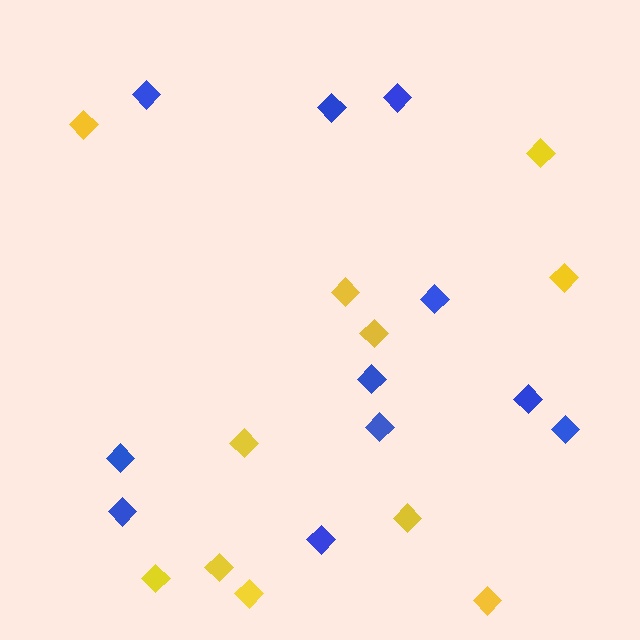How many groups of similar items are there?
There are 2 groups: one group of yellow diamonds (11) and one group of blue diamonds (11).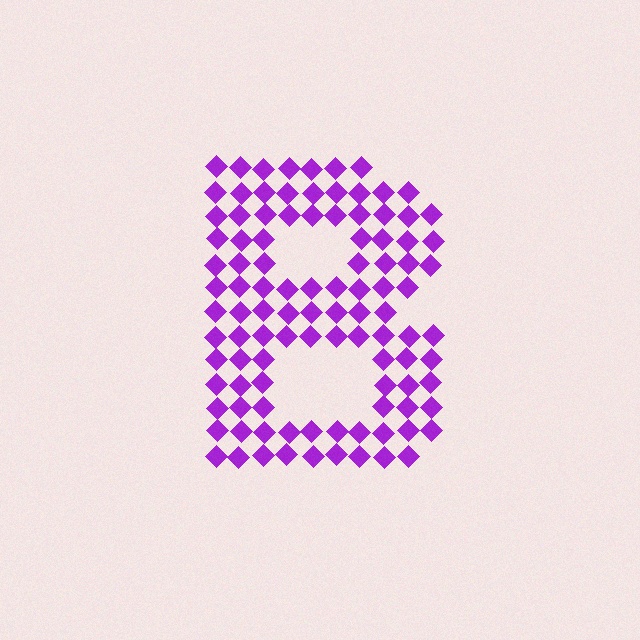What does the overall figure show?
The overall figure shows the letter B.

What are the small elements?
The small elements are diamonds.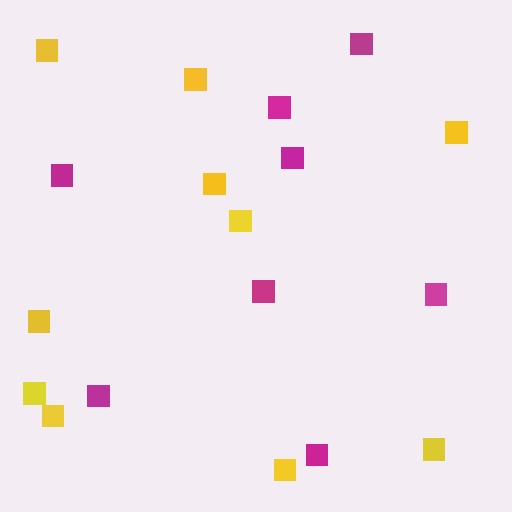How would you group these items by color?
There are 2 groups: one group of magenta squares (8) and one group of yellow squares (10).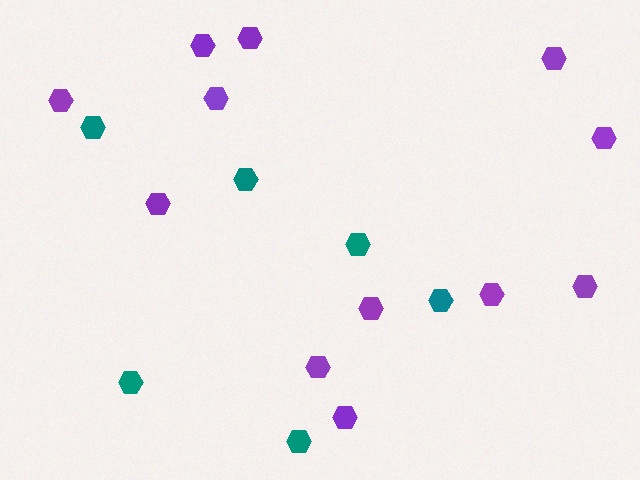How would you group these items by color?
There are 2 groups: one group of teal hexagons (6) and one group of purple hexagons (12).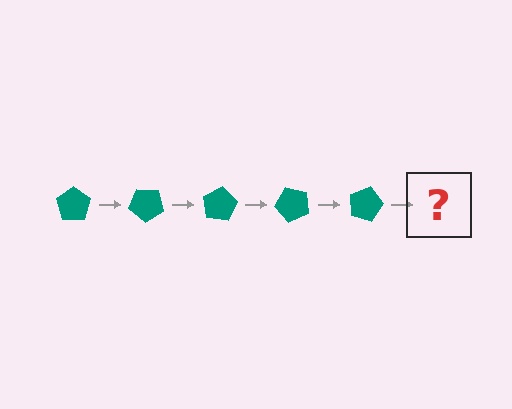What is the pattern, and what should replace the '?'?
The pattern is that the pentagon rotates 40 degrees each step. The '?' should be a teal pentagon rotated 200 degrees.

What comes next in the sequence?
The next element should be a teal pentagon rotated 200 degrees.